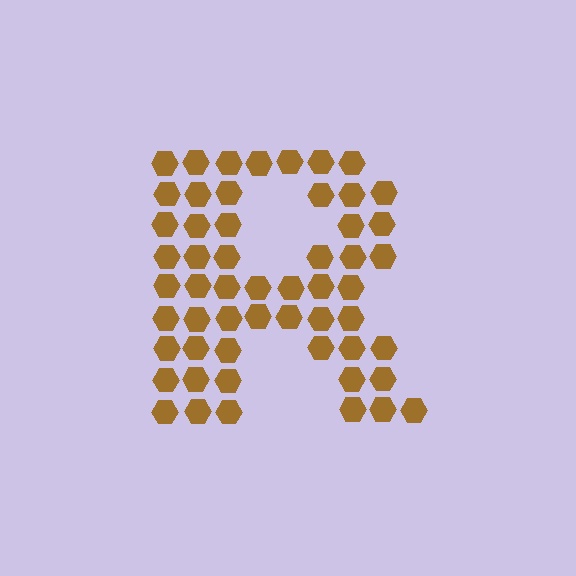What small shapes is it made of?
It is made of small hexagons.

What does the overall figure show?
The overall figure shows the letter R.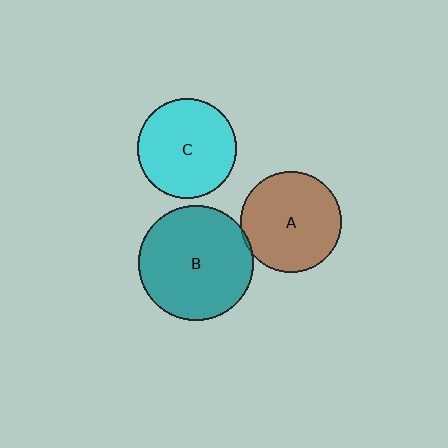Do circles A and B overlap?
Yes.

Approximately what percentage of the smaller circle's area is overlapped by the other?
Approximately 5%.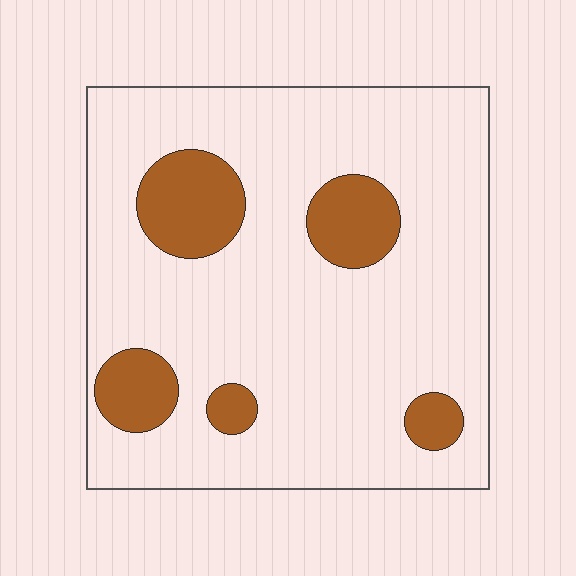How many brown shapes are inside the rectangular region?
5.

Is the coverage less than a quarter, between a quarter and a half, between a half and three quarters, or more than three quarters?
Less than a quarter.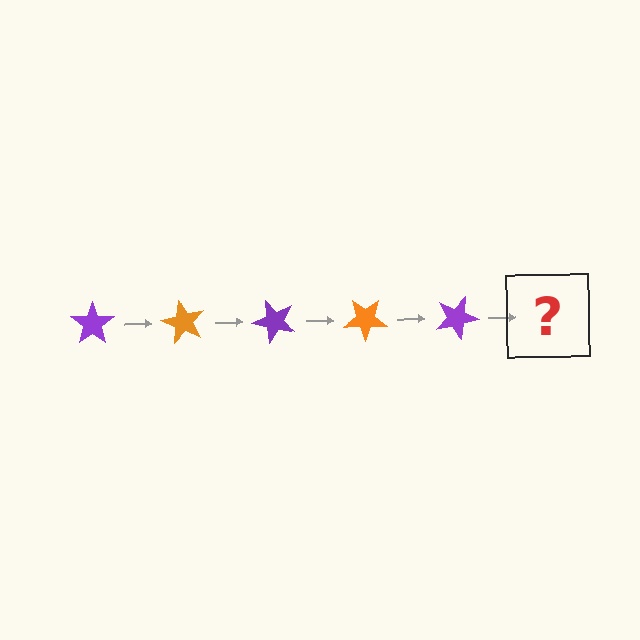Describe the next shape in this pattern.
It should be an orange star, rotated 300 degrees from the start.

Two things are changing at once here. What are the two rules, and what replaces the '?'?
The two rules are that it rotates 60 degrees each step and the color cycles through purple and orange. The '?' should be an orange star, rotated 300 degrees from the start.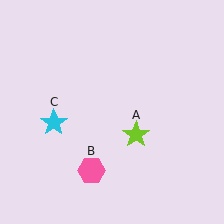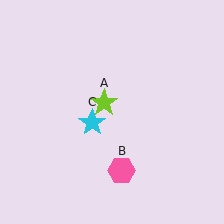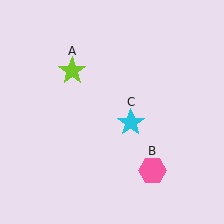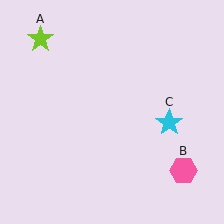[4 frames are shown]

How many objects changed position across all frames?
3 objects changed position: lime star (object A), pink hexagon (object B), cyan star (object C).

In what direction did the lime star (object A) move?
The lime star (object A) moved up and to the left.